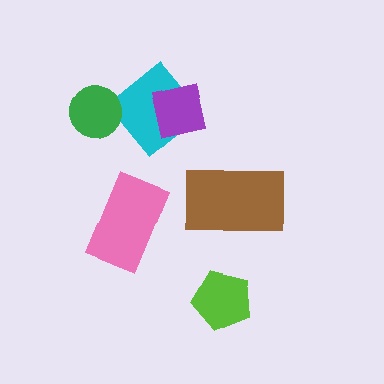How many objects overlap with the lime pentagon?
0 objects overlap with the lime pentagon.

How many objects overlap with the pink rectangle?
0 objects overlap with the pink rectangle.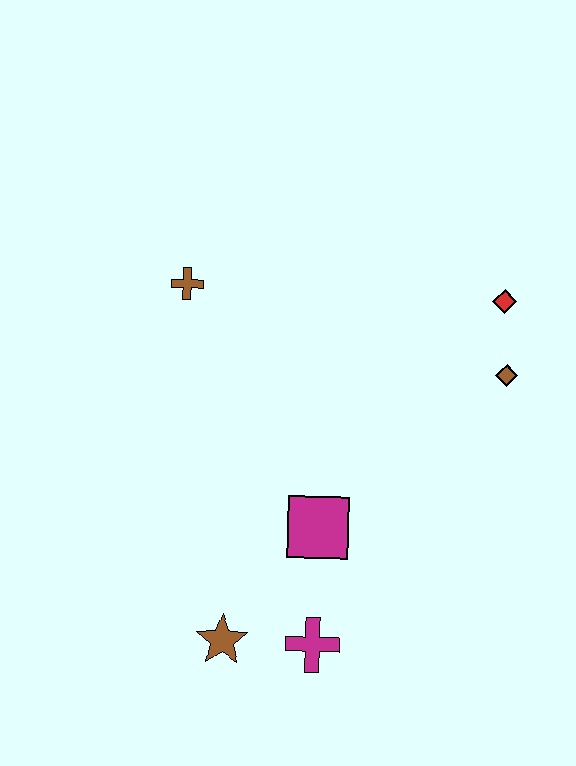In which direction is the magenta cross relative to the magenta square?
The magenta cross is below the magenta square.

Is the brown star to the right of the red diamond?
No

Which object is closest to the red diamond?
The brown diamond is closest to the red diamond.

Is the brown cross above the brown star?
Yes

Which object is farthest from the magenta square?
The red diamond is farthest from the magenta square.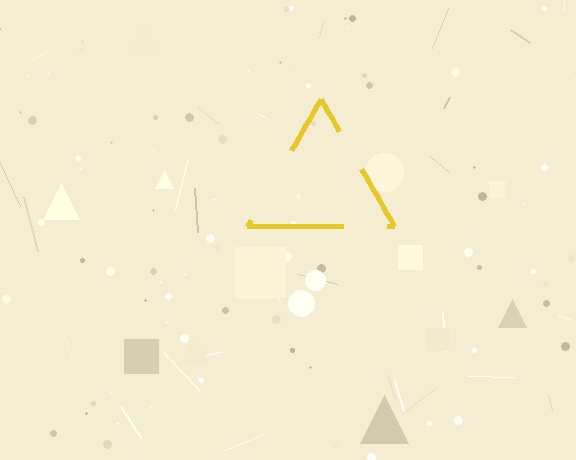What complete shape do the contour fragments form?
The contour fragments form a triangle.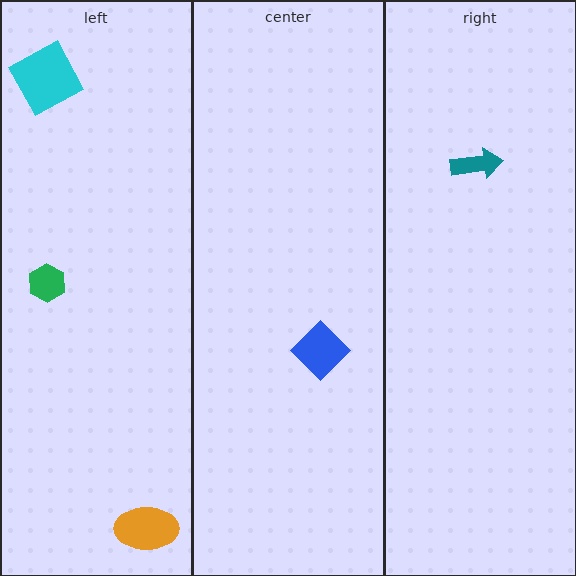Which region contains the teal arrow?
The right region.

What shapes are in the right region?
The teal arrow.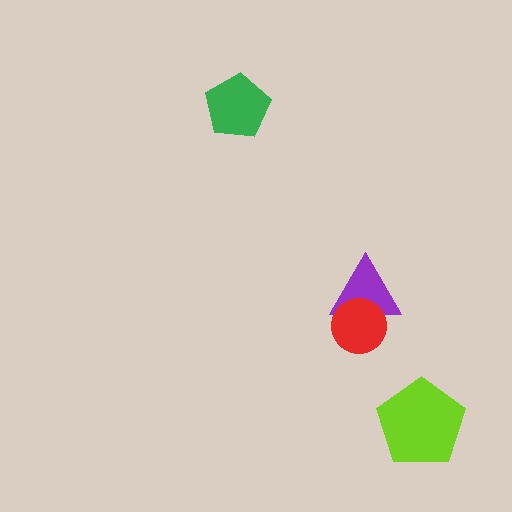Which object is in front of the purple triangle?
The red circle is in front of the purple triangle.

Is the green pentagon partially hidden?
No, no other shape covers it.